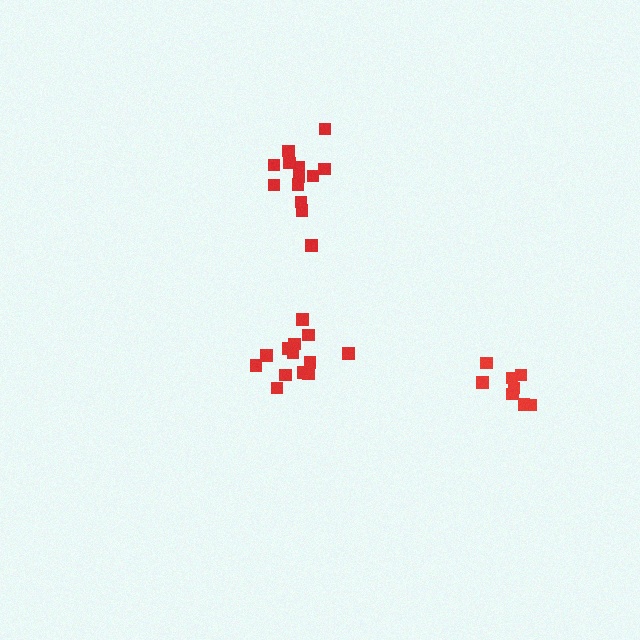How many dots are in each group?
Group 1: 13 dots, Group 2: 8 dots, Group 3: 13 dots (34 total).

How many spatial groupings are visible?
There are 3 spatial groupings.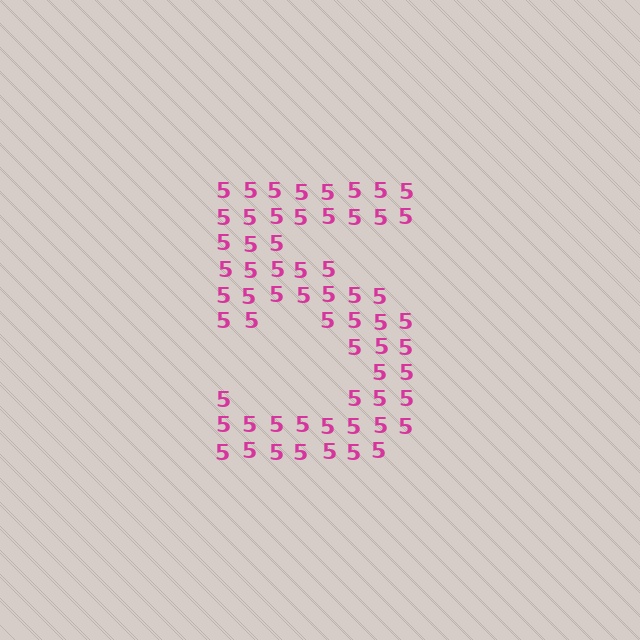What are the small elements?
The small elements are digit 5's.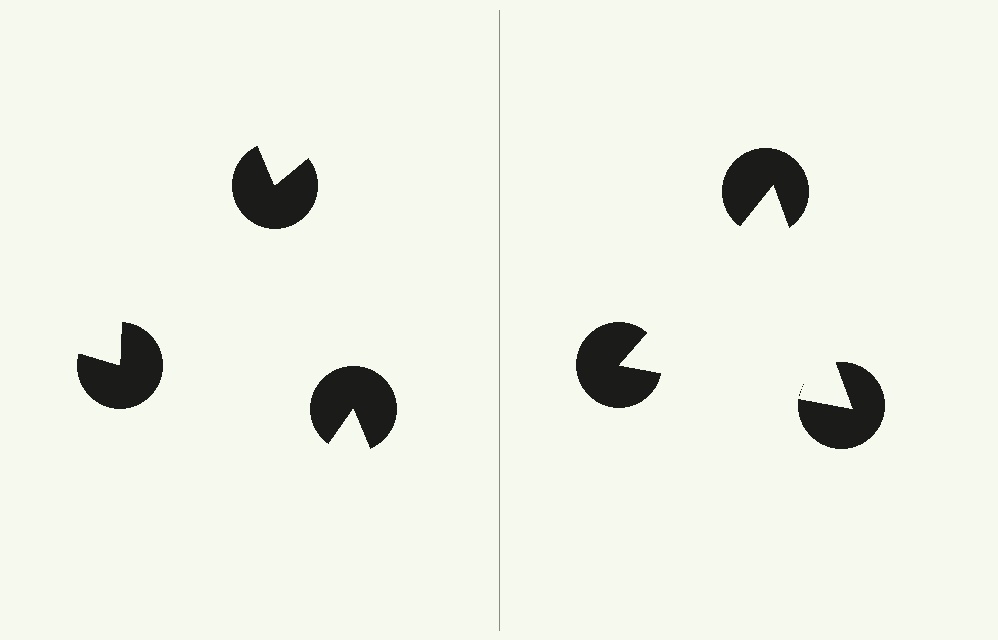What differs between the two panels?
The pac-man discs are positioned identically on both sides; only the wedge orientations differ. On the right they align to a triangle; on the left they are misaligned.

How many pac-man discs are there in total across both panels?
6 — 3 on each side.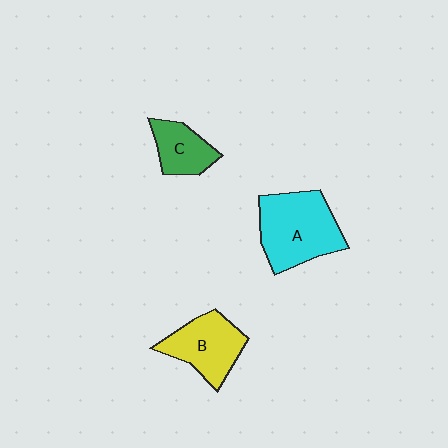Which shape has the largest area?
Shape A (cyan).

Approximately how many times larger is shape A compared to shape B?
Approximately 1.4 times.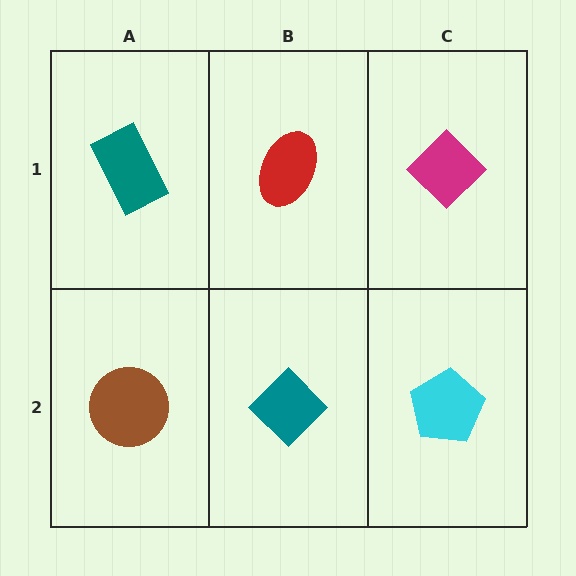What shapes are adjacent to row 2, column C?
A magenta diamond (row 1, column C), a teal diamond (row 2, column B).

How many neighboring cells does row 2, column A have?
2.